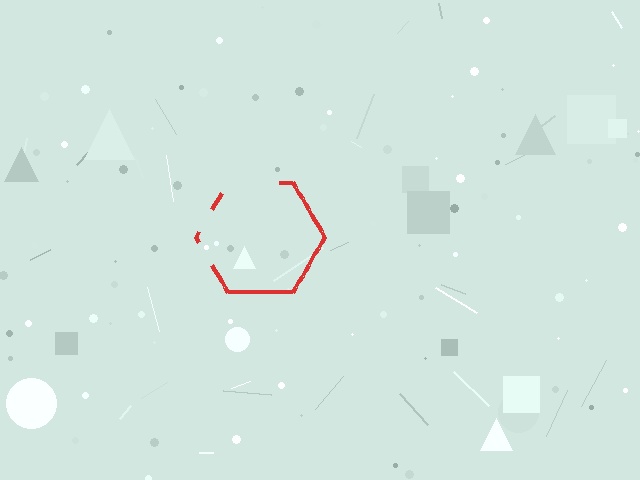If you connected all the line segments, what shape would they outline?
They would outline a hexagon.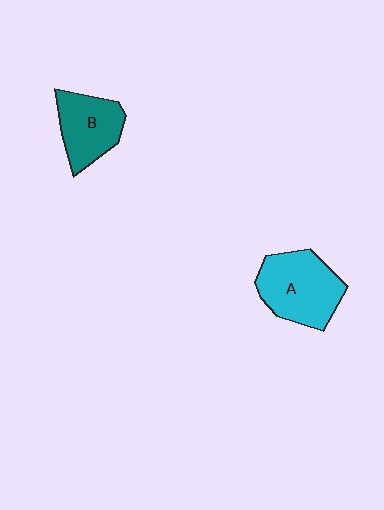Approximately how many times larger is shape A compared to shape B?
Approximately 1.3 times.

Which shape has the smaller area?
Shape B (teal).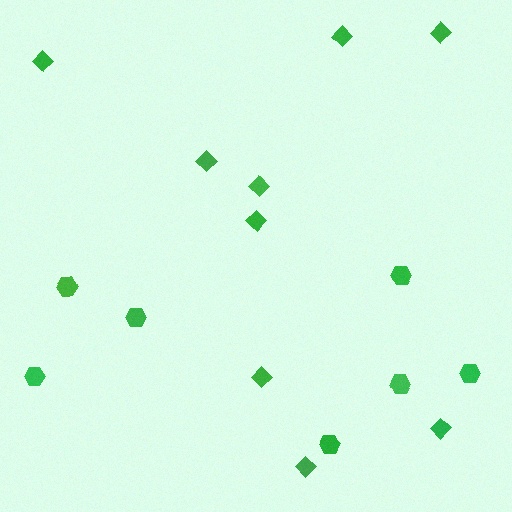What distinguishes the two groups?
There are 2 groups: one group of hexagons (7) and one group of diamonds (9).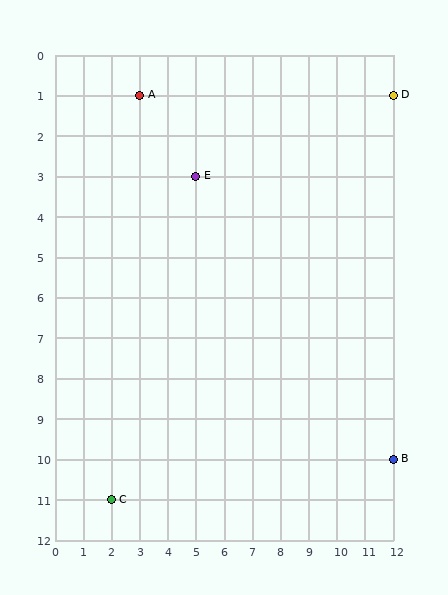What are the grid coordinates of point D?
Point D is at grid coordinates (12, 1).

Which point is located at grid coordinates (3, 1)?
Point A is at (3, 1).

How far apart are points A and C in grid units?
Points A and C are 1 column and 10 rows apart (about 10.0 grid units diagonally).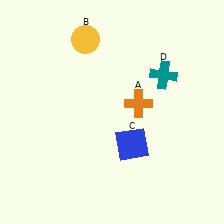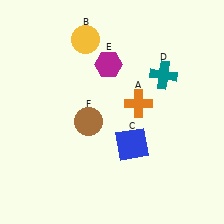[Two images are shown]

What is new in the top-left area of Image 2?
A magenta hexagon (E) was added in the top-left area of Image 2.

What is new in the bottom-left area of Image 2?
A brown circle (F) was added in the bottom-left area of Image 2.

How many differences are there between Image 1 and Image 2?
There are 2 differences between the two images.